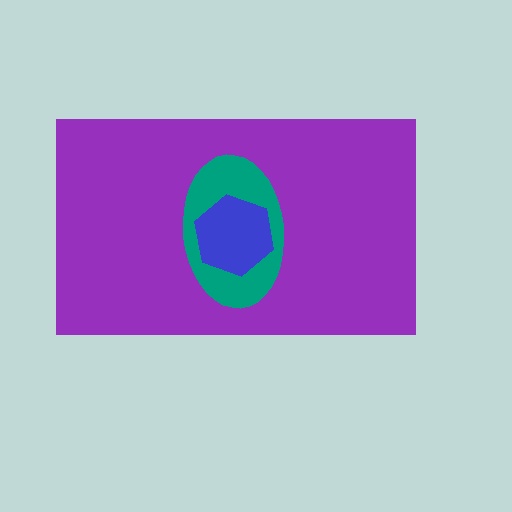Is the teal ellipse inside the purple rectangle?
Yes.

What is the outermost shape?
The purple rectangle.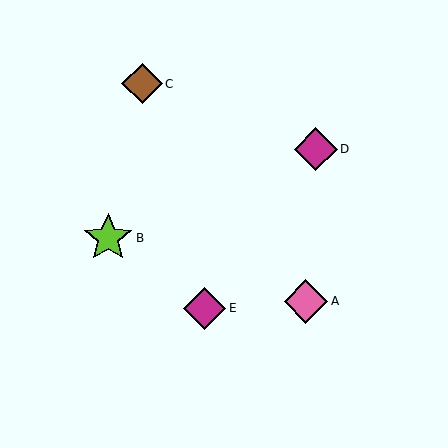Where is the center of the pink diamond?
The center of the pink diamond is at (306, 302).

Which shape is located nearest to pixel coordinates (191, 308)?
The magenta diamond (labeled E) at (205, 308) is nearest to that location.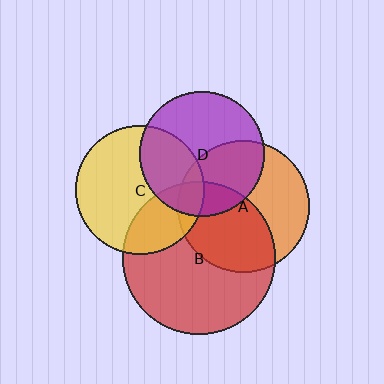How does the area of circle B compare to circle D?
Approximately 1.5 times.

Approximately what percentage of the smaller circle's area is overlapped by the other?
Approximately 20%.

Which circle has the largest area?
Circle B (red).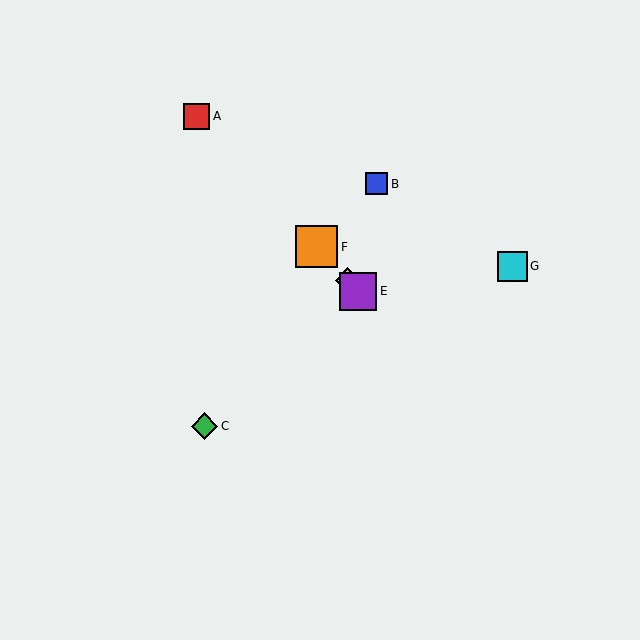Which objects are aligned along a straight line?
Objects A, D, E, F are aligned along a straight line.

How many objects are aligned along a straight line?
4 objects (A, D, E, F) are aligned along a straight line.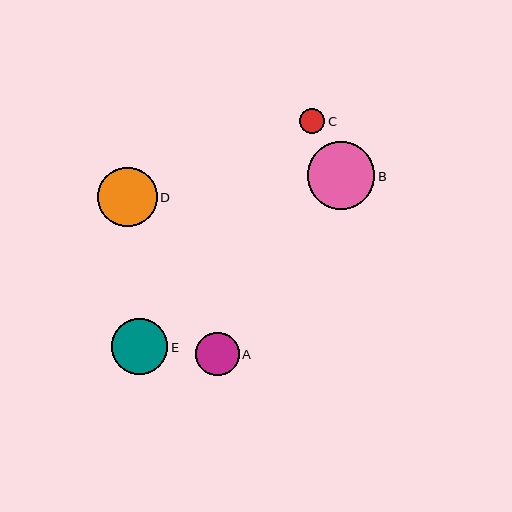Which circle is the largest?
Circle B is the largest with a size of approximately 67 pixels.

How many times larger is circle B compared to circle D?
Circle B is approximately 1.1 times the size of circle D.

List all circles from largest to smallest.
From largest to smallest: B, D, E, A, C.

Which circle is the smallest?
Circle C is the smallest with a size of approximately 25 pixels.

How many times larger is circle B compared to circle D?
Circle B is approximately 1.1 times the size of circle D.